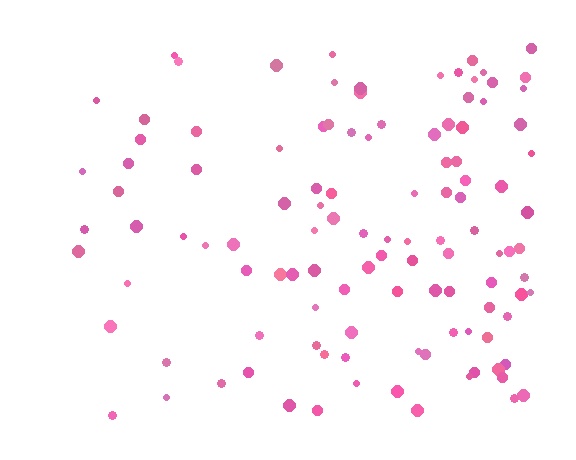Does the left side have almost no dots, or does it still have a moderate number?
Still a moderate number, just noticeably fewer than the right.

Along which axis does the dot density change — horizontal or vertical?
Horizontal.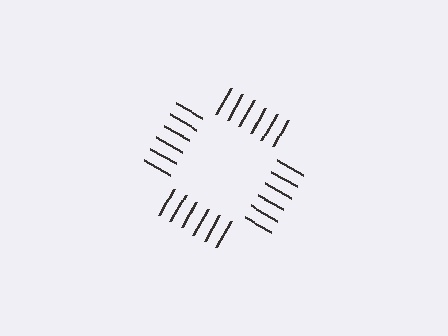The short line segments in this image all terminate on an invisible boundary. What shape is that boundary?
An illusory square — the line segments terminate on its edges but no continuous stroke is drawn.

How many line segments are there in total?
24 — 6 along each of the 4 edges.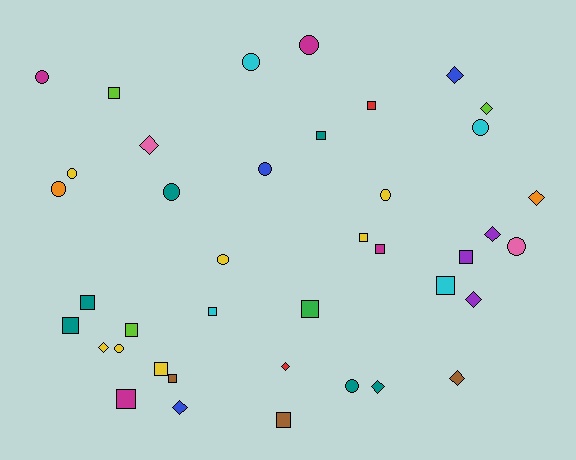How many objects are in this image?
There are 40 objects.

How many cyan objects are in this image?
There are 4 cyan objects.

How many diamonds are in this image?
There are 11 diamonds.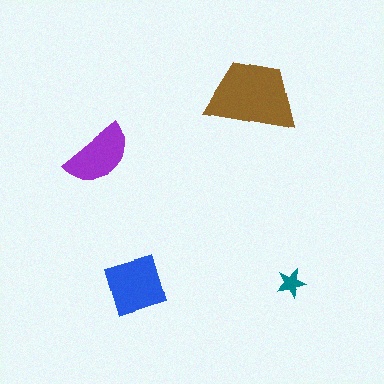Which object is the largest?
The brown trapezoid.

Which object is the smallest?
The teal star.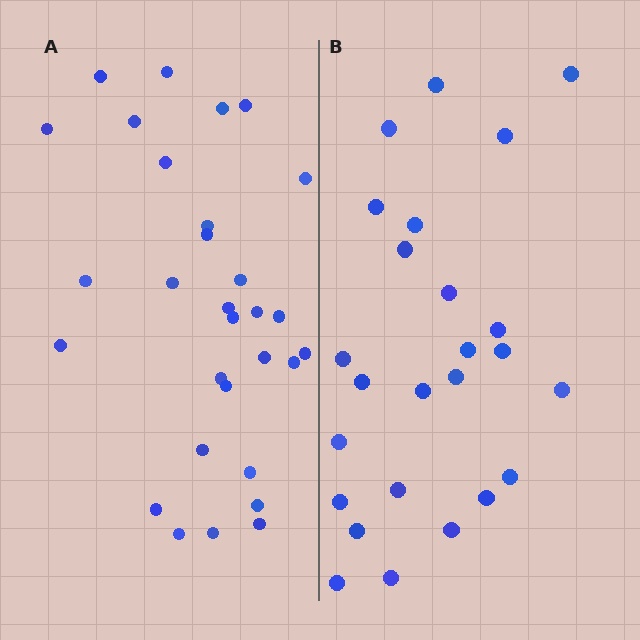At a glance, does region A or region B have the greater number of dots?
Region A (the left region) has more dots.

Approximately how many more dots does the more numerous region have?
Region A has about 5 more dots than region B.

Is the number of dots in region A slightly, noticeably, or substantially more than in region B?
Region A has only slightly more — the two regions are fairly close. The ratio is roughly 1.2 to 1.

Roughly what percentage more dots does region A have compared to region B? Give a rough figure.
About 20% more.